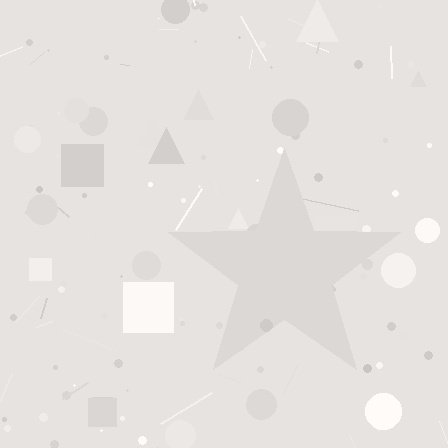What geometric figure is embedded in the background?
A star is embedded in the background.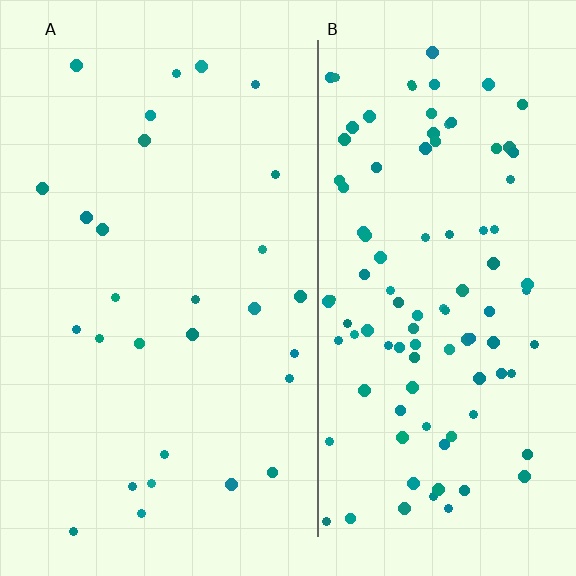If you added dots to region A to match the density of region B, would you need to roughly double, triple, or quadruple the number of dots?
Approximately quadruple.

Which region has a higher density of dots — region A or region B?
B (the right).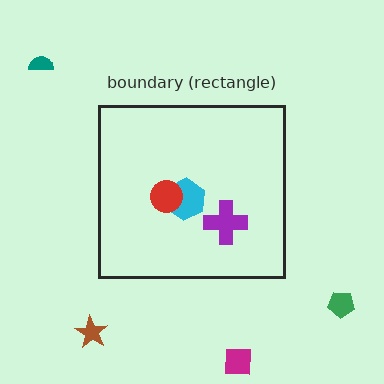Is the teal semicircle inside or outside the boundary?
Outside.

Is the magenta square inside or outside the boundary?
Outside.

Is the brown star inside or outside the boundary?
Outside.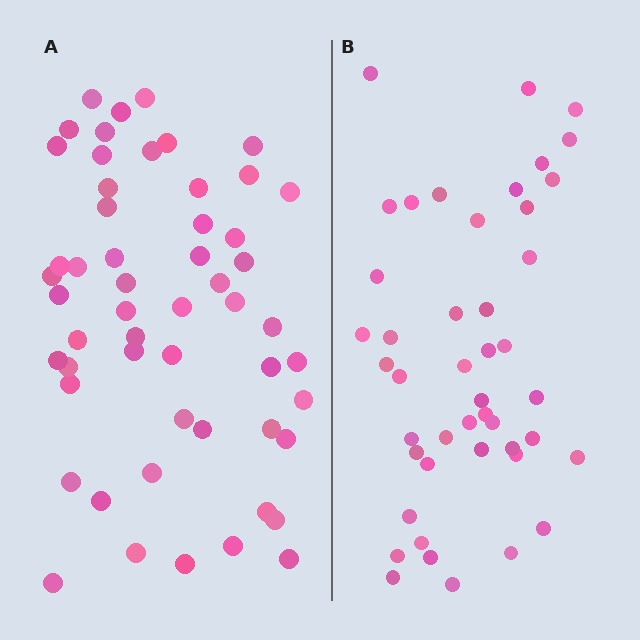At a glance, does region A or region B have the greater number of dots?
Region A (the left region) has more dots.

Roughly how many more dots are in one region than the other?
Region A has roughly 8 or so more dots than region B.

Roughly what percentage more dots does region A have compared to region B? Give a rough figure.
About 20% more.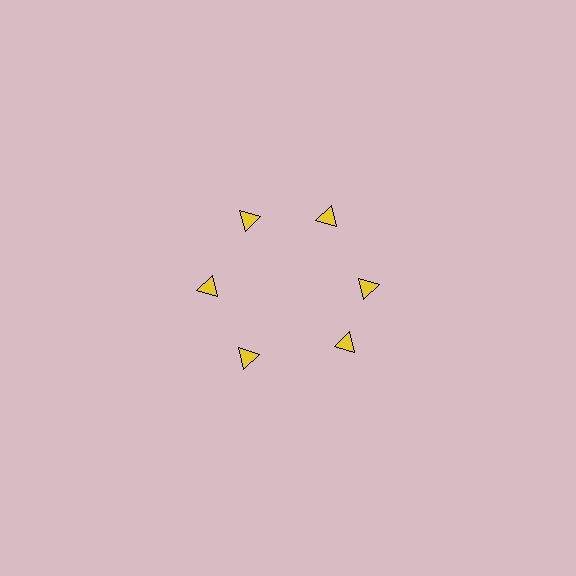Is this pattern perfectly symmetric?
No. The 6 yellow triangles are arranged in a ring, but one element near the 5 o'clock position is rotated out of alignment along the ring, breaking the 6-fold rotational symmetry.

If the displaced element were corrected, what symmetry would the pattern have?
It would have 6-fold rotational symmetry — the pattern would map onto itself every 60 degrees.